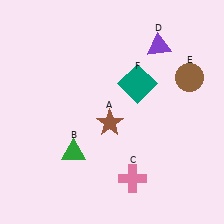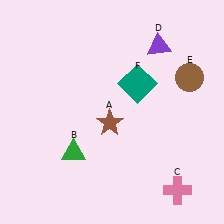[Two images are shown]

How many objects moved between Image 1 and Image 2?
1 object moved between the two images.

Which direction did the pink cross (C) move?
The pink cross (C) moved right.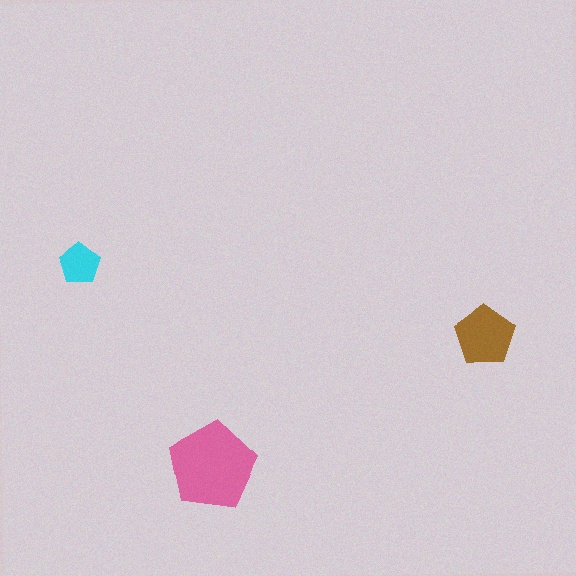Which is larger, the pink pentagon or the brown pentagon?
The pink one.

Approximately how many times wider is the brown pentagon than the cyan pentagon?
About 1.5 times wider.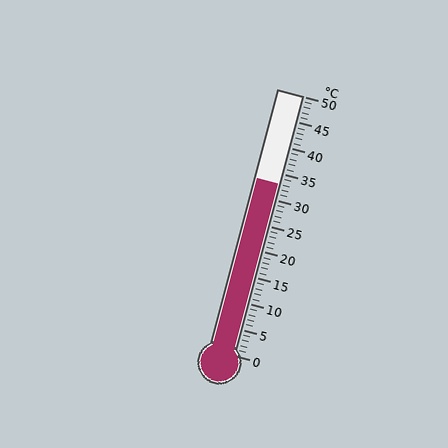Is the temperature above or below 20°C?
The temperature is above 20°C.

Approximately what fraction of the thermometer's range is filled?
The thermometer is filled to approximately 65% of its range.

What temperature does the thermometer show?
The thermometer shows approximately 33°C.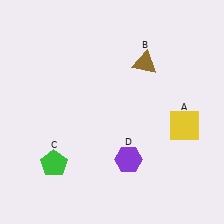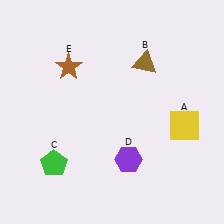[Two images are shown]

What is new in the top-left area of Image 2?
A brown star (E) was added in the top-left area of Image 2.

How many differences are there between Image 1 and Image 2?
There is 1 difference between the two images.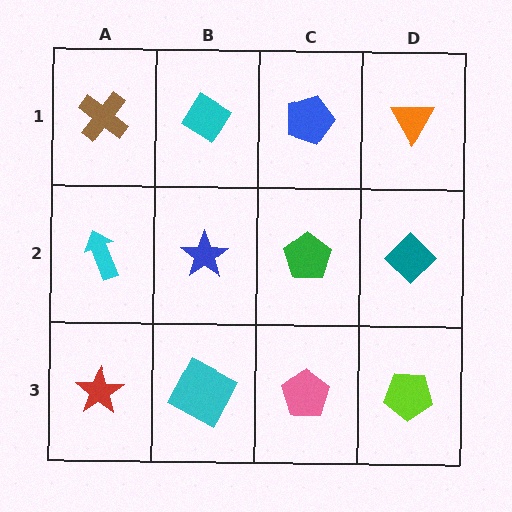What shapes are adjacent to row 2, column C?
A blue pentagon (row 1, column C), a pink pentagon (row 3, column C), a blue star (row 2, column B), a teal diamond (row 2, column D).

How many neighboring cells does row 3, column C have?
3.